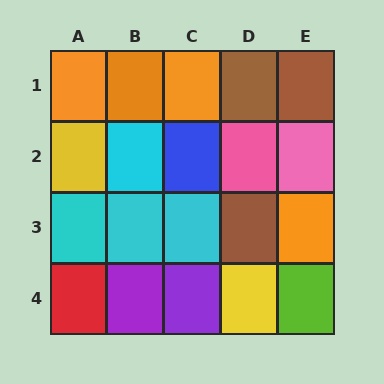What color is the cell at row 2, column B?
Cyan.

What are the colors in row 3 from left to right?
Cyan, cyan, cyan, brown, orange.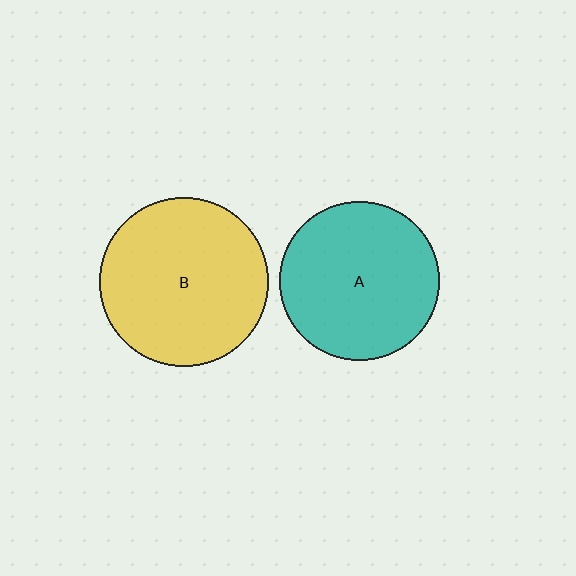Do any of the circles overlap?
No, none of the circles overlap.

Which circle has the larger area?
Circle B (yellow).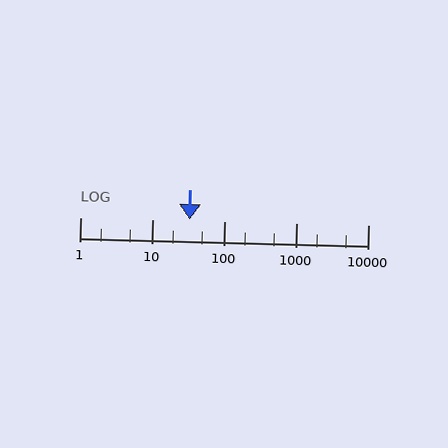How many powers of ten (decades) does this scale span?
The scale spans 4 decades, from 1 to 10000.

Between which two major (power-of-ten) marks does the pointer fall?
The pointer is between 10 and 100.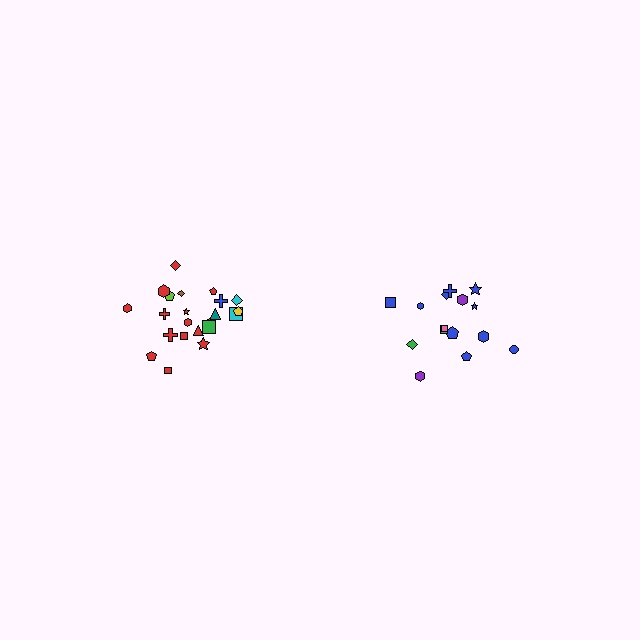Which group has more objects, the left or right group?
The left group.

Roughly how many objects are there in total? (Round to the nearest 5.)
Roughly 35 objects in total.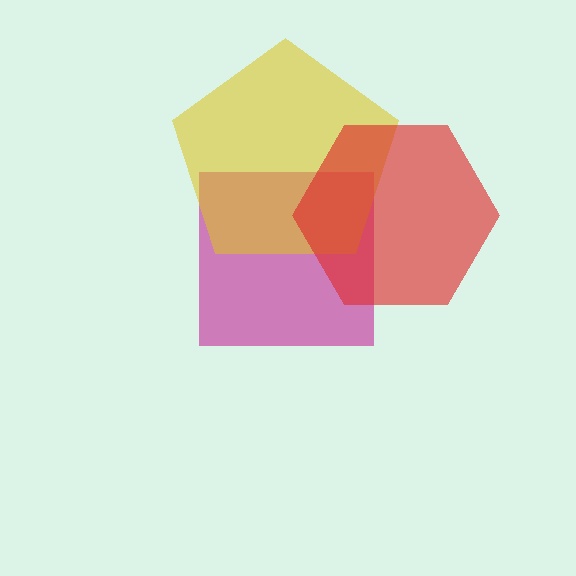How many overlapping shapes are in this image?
There are 3 overlapping shapes in the image.